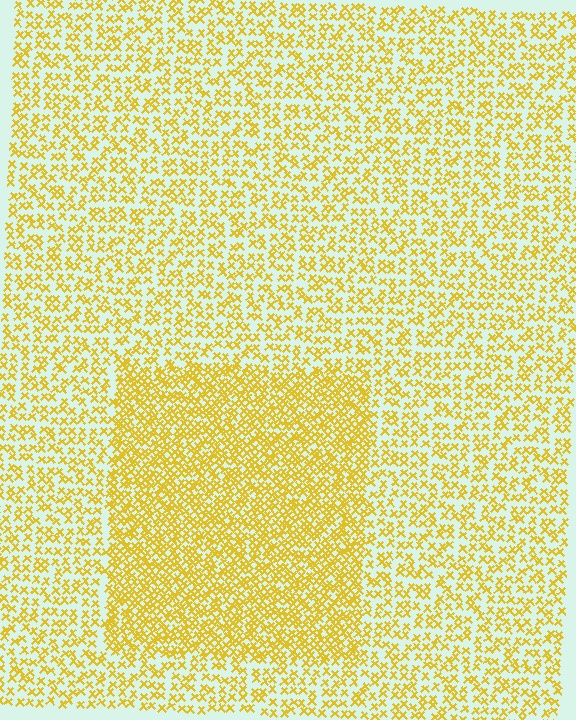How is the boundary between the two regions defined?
The boundary is defined by a change in element density (approximately 1.9x ratio). All elements are the same color, size, and shape.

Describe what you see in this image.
The image contains small yellow elements arranged at two different densities. A rectangle-shaped region is visible where the elements are more densely packed than the surrounding area.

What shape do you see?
I see a rectangle.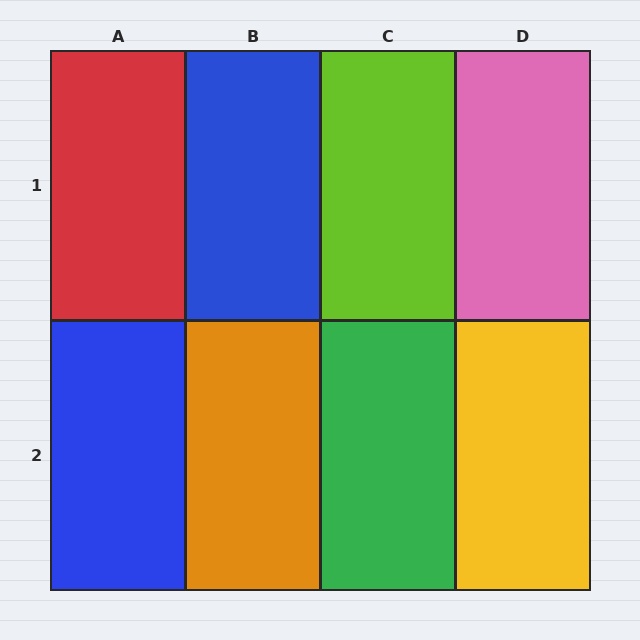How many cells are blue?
2 cells are blue.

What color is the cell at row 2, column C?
Green.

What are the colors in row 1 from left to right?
Red, blue, lime, pink.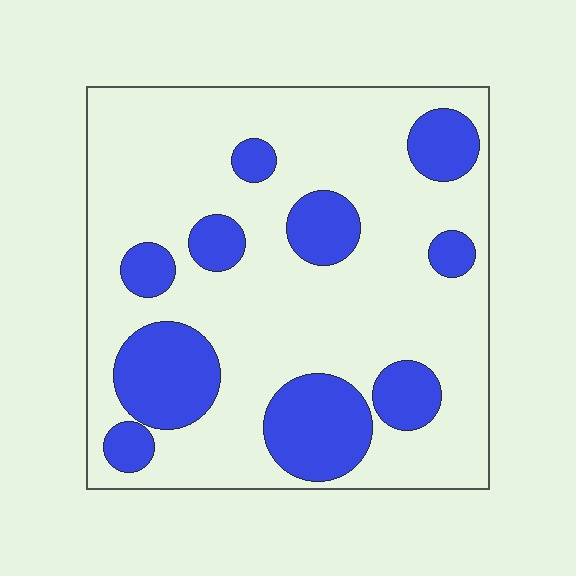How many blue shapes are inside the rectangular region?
10.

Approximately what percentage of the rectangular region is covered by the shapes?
Approximately 25%.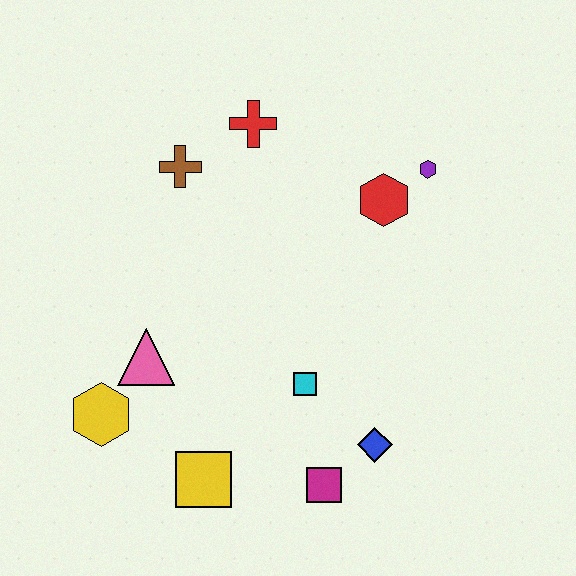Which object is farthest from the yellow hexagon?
The purple hexagon is farthest from the yellow hexagon.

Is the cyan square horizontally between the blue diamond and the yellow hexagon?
Yes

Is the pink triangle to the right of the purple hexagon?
No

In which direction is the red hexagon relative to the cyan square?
The red hexagon is above the cyan square.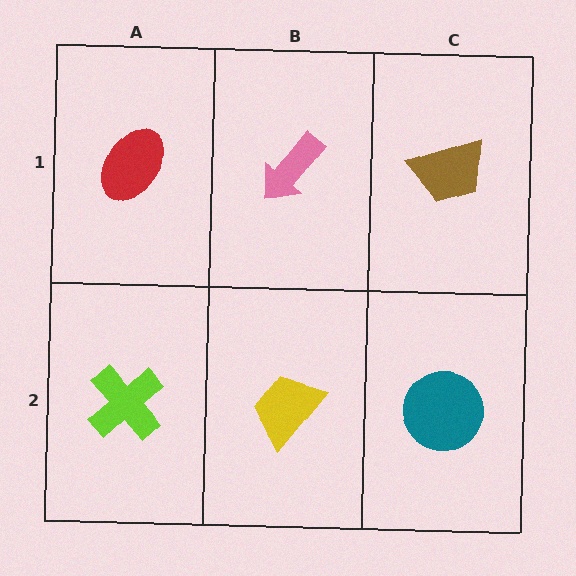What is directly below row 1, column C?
A teal circle.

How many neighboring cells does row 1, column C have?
2.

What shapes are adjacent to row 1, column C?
A teal circle (row 2, column C), a pink arrow (row 1, column B).